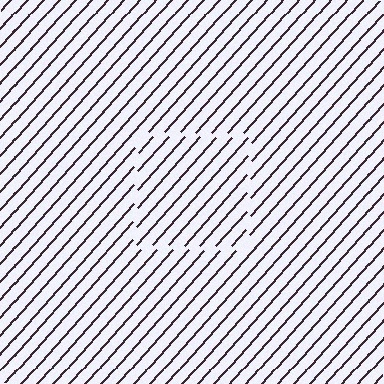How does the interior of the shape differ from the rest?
The interior of the shape contains the same grating, shifted by half a period — the contour is defined by the phase discontinuity where line-ends from the inner and outer gratings abut.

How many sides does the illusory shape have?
4 sides — the line-ends trace a square.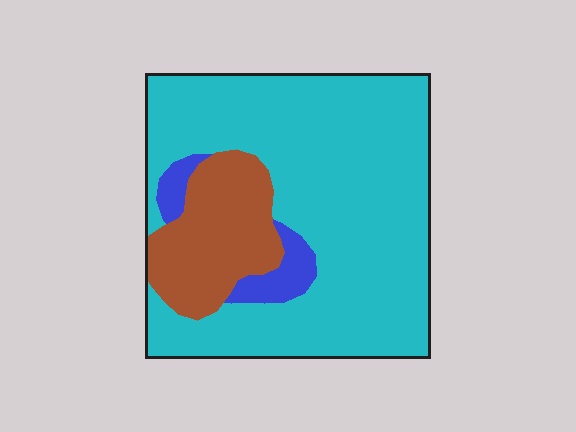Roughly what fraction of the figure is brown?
Brown takes up about one fifth (1/5) of the figure.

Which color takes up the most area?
Cyan, at roughly 75%.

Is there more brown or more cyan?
Cyan.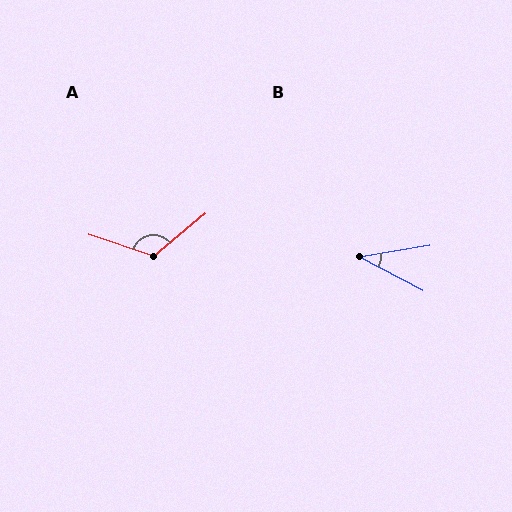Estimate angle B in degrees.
Approximately 37 degrees.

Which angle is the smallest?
B, at approximately 37 degrees.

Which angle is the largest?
A, at approximately 122 degrees.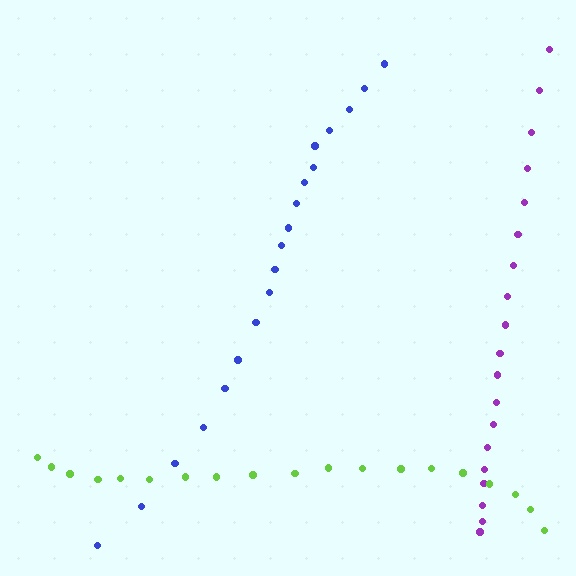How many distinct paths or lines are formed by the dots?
There are 3 distinct paths.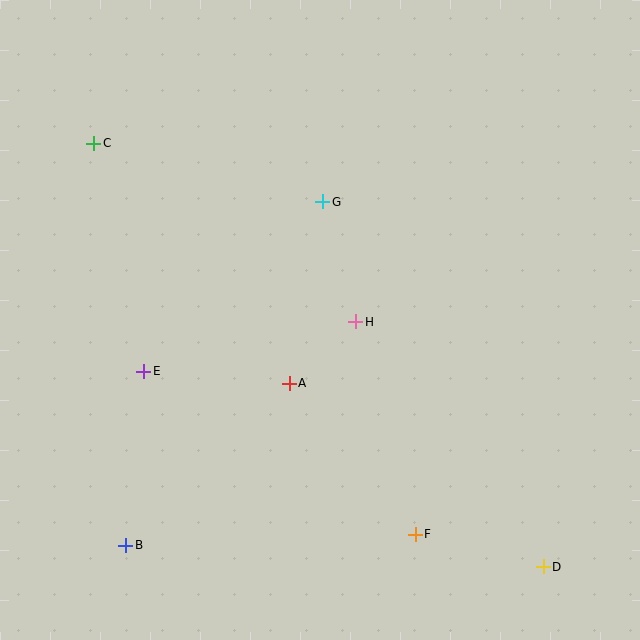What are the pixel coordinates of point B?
Point B is at (126, 545).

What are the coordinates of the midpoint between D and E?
The midpoint between D and E is at (343, 469).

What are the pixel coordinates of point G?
Point G is at (323, 202).